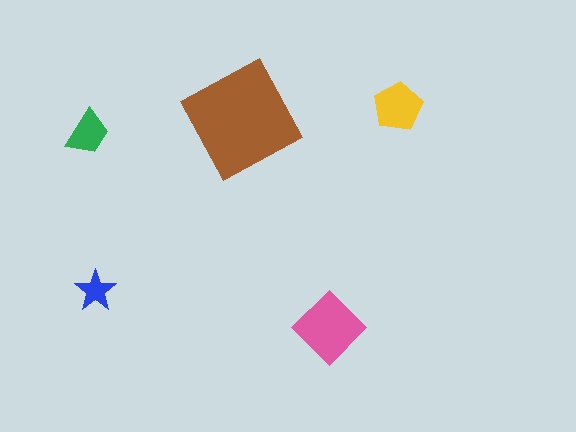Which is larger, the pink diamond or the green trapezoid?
The pink diamond.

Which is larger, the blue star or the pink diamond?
The pink diamond.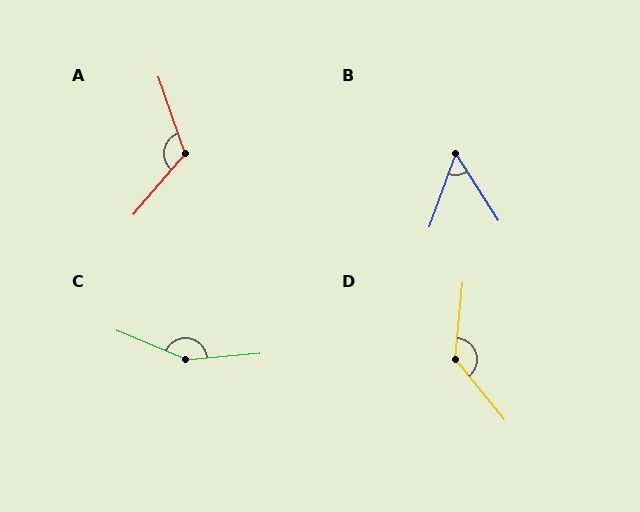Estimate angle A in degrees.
Approximately 121 degrees.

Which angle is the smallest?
B, at approximately 53 degrees.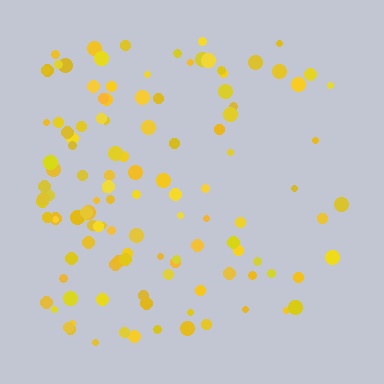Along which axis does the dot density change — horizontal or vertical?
Horizontal.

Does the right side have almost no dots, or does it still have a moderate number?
Still a moderate number, just noticeably fewer than the left.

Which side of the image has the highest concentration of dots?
The left.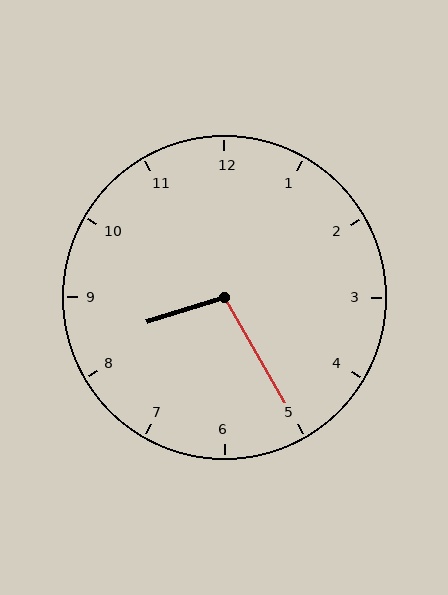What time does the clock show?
8:25.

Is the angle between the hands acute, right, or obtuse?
It is obtuse.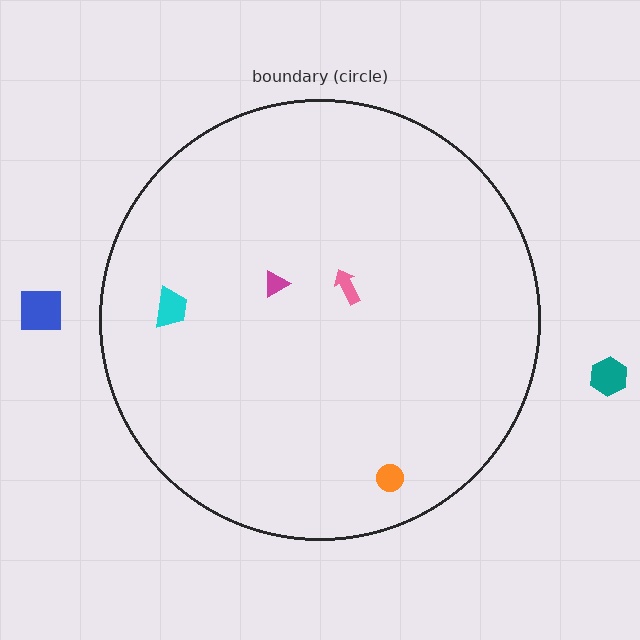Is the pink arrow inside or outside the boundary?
Inside.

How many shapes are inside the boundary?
4 inside, 2 outside.